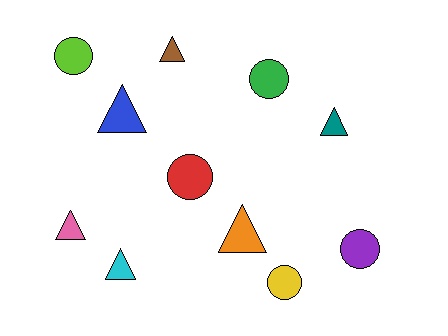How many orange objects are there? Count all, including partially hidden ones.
There is 1 orange object.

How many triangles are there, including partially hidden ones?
There are 6 triangles.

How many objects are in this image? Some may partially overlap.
There are 11 objects.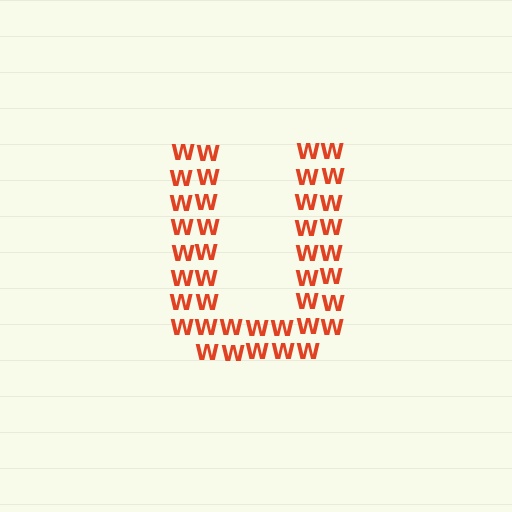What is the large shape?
The large shape is the letter U.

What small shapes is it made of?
It is made of small letter W's.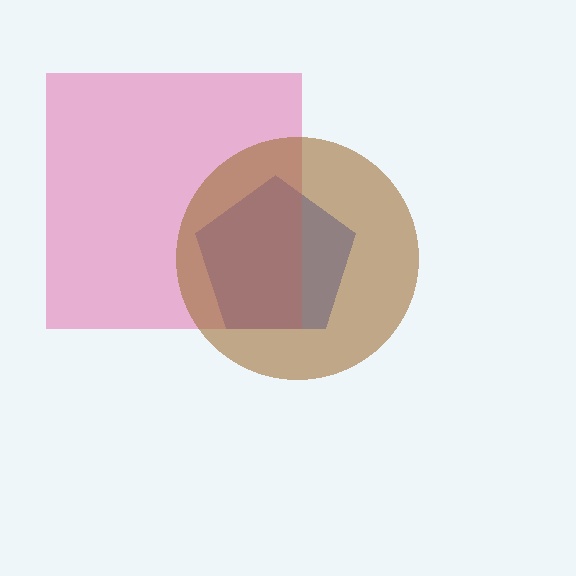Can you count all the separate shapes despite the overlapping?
Yes, there are 3 separate shapes.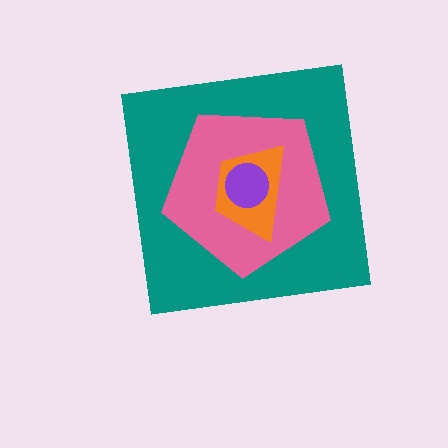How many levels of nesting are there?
4.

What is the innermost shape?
The purple circle.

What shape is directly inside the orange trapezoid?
The purple circle.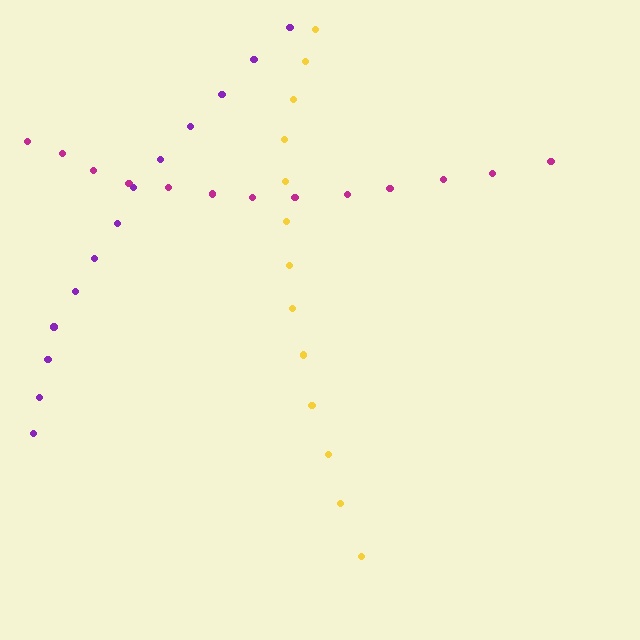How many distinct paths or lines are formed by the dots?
There are 3 distinct paths.